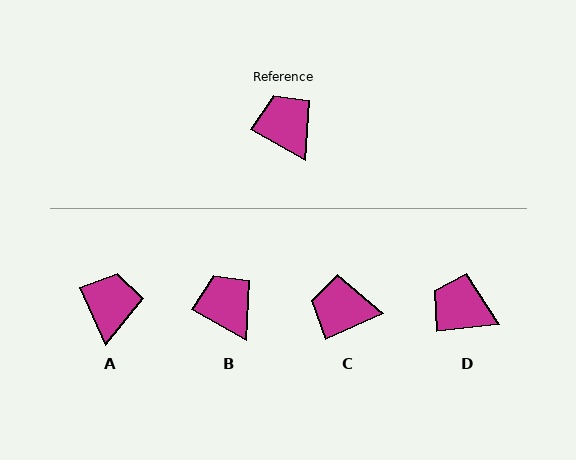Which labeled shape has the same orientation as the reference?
B.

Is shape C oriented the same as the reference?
No, it is off by about 53 degrees.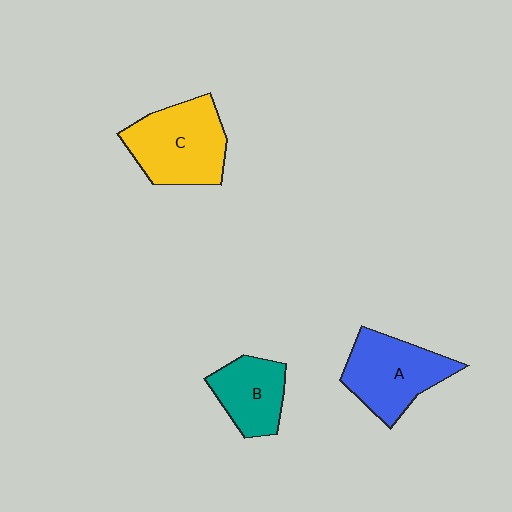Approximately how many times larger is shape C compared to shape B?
Approximately 1.5 times.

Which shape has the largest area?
Shape C (yellow).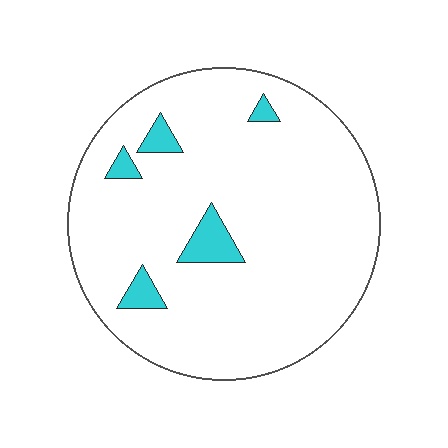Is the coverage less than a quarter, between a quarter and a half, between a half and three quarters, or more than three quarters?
Less than a quarter.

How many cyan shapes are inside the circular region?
5.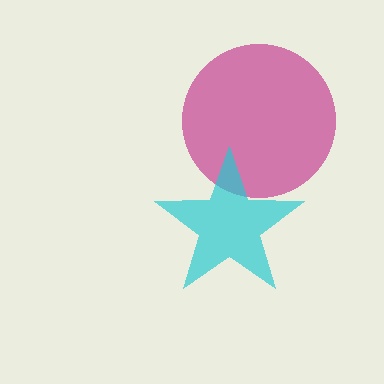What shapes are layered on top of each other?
The layered shapes are: a magenta circle, a cyan star.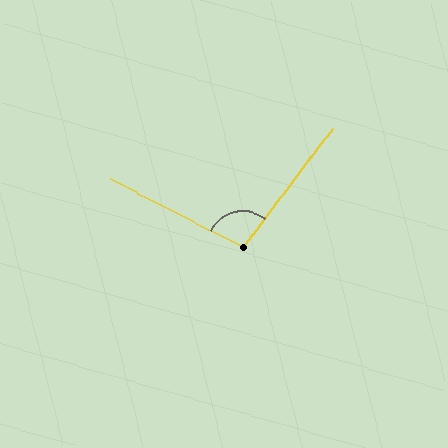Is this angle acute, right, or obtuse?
It is obtuse.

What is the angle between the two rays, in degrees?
Approximately 100 degrees.